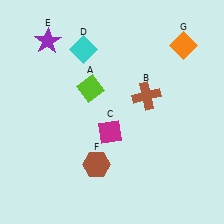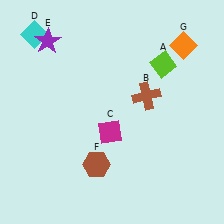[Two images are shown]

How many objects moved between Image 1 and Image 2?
2 objects moved between the two images.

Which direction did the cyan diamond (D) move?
The cyan diamond (D) moved left.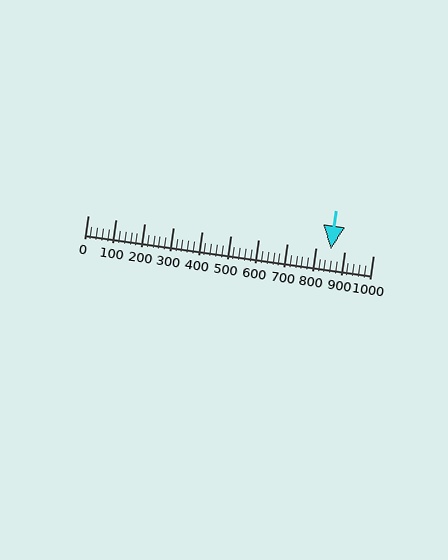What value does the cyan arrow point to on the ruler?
The cyan arrow points to approximately 851.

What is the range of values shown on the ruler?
The ruler shows values from 0 to 1000.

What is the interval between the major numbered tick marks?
The major tick marks are spaced 100 units apart.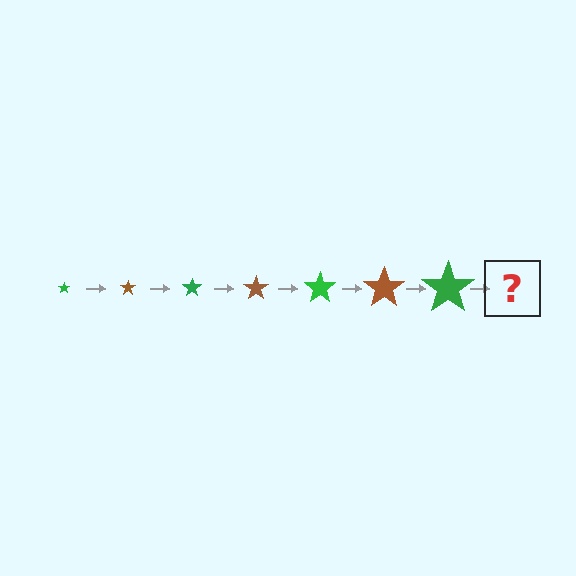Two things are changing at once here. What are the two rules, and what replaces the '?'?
The two rules are that the star grows larger each step and the color cycles through green and brown. The '?' should be a brown star, larger than the previous one.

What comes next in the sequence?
The next element should be a brown star, larger than the previous one.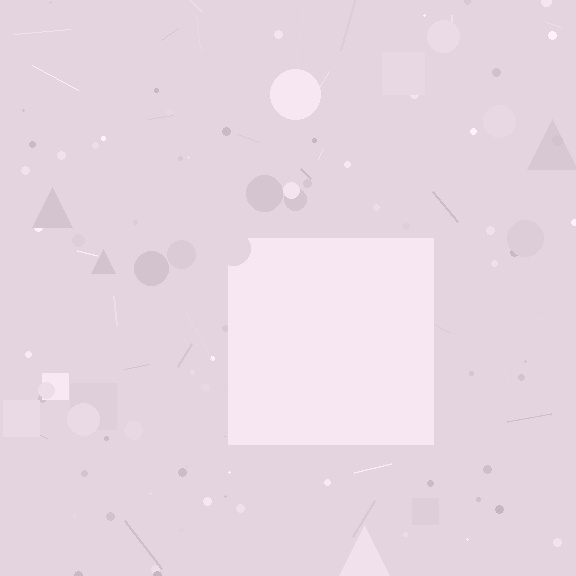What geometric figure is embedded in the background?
A square is embedded in the background.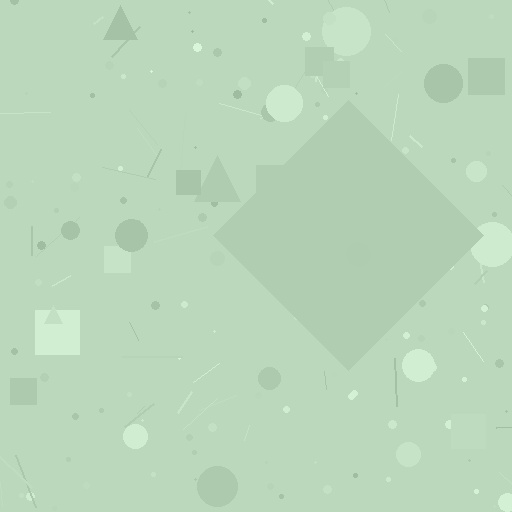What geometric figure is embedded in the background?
A diamond is embedded in the background.